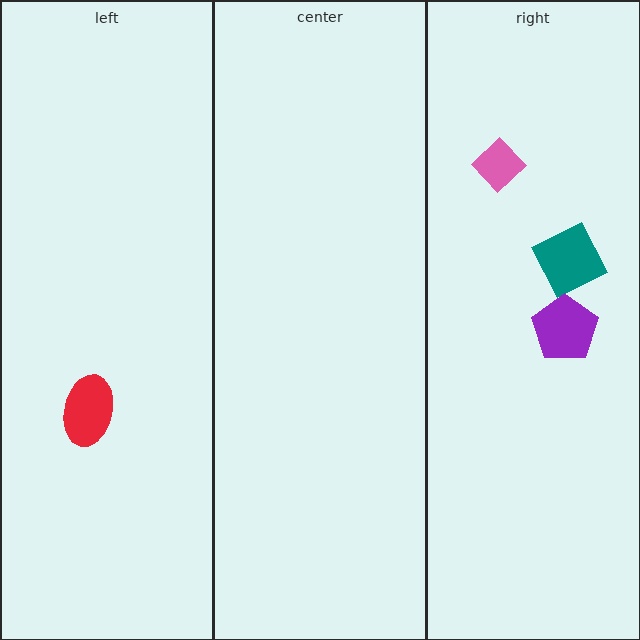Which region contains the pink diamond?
The right region.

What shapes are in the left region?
The red ellipse.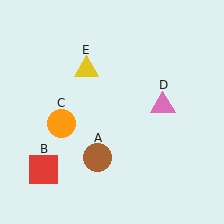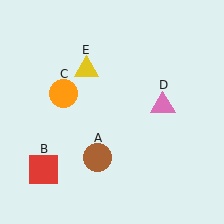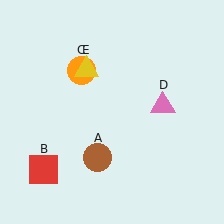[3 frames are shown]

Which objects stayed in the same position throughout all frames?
Brown circle (object A) and red square (object B) and pink triangle (object D) and yellow triangle (object E) remained stationary.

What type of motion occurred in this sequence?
The orange circle (object C) rotated clockwise around the center of the scene.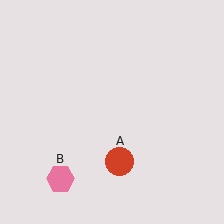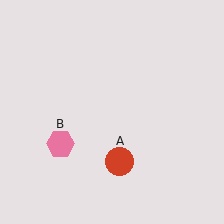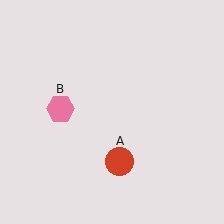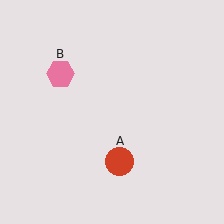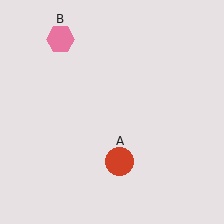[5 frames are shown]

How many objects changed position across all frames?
1 object changed position: pink hexagon (object B).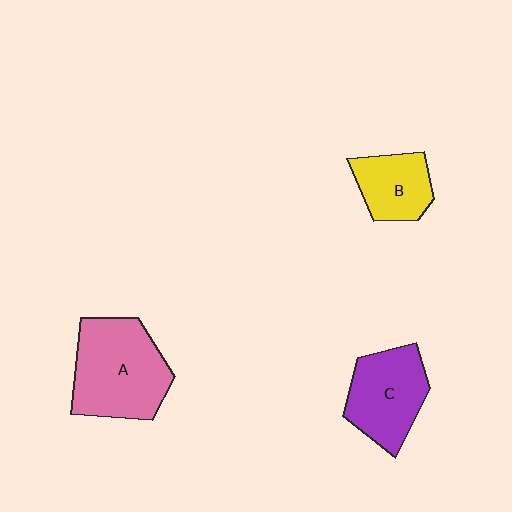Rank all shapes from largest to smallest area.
From largest to smallest: A (pink), C (purple), B (yellow).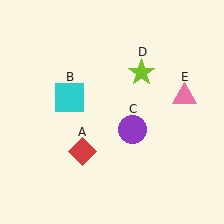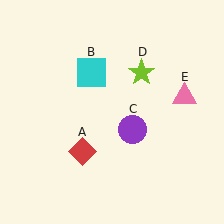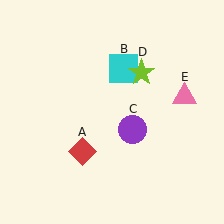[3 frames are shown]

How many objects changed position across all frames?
1 object changed position: cyan square (object B).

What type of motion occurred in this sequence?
The cyan square (object B) rotated clockwise around the center of the scene.